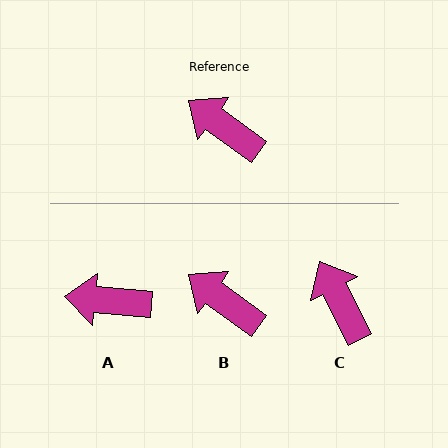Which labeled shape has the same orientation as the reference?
B.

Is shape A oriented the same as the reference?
No, it is off by about 31 degrees.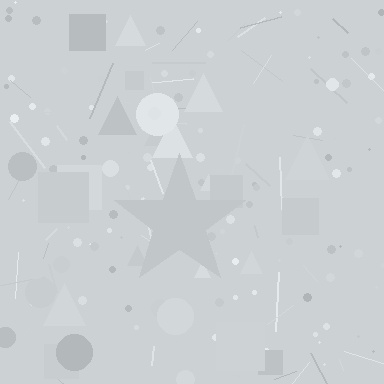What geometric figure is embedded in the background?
A star is embedded in the background.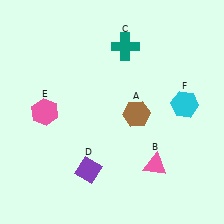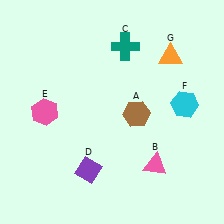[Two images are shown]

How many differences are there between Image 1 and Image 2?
There is 1 difference between the two images.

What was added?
An orange triangle (G) was added in Image 2.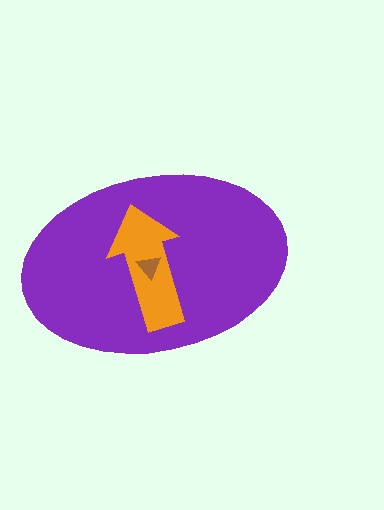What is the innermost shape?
The brown triangle.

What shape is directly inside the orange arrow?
The brown triangle.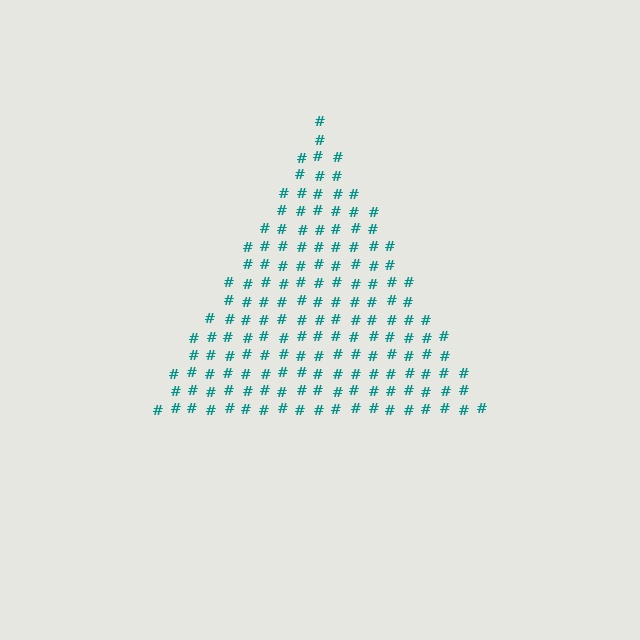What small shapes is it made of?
It is made of small hash symbols.